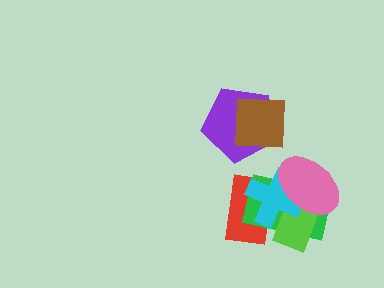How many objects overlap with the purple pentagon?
1 object overlaps with the purple pentagon.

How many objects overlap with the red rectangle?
3 objects overlap with the red rectangle.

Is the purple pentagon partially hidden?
Yes, it is partially covered by another shape.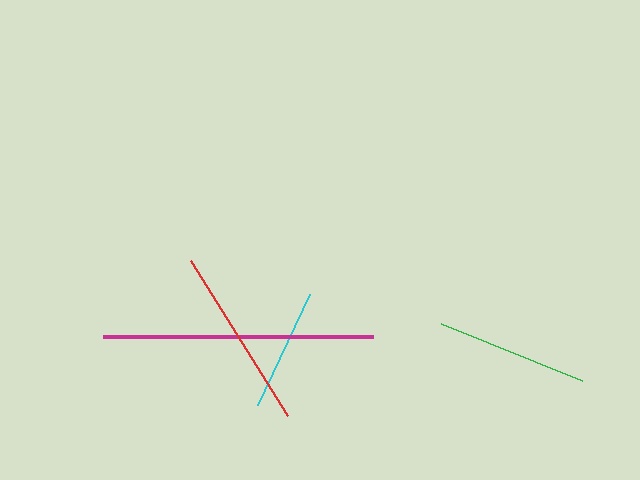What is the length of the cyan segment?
The cyan segment is approximately 122 pixels long.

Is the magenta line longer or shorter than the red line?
The magenta line is longer than the red line.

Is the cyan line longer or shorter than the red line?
The red line is longer than the cyan line.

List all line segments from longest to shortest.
From longest to shortest: magenta, red, green, cyan.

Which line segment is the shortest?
The cyan line is the shortest at approximately 122 pixels.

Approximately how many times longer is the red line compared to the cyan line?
The red line is approximately 1.5 times the length of the cyan line.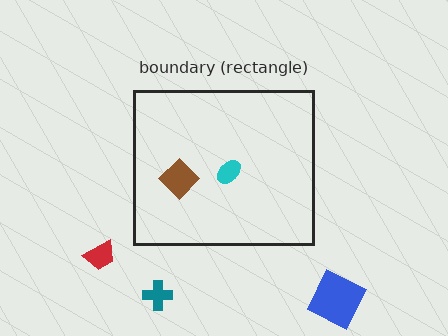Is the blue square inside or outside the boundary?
Outside.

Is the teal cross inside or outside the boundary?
Outside.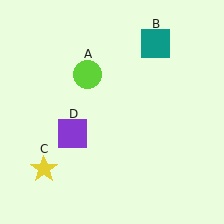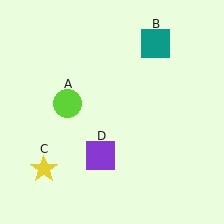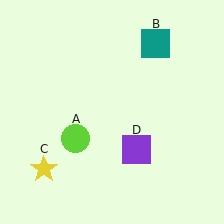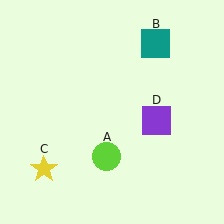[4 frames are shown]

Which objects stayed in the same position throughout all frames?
Teal square (object B) and yellow star (object C) remained stationary.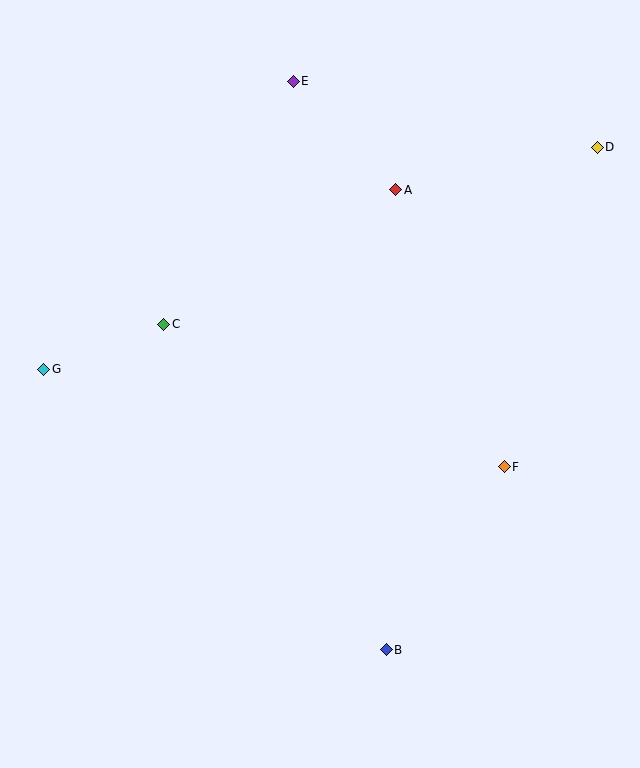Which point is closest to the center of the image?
Point C at (164, 324) is closest to the center.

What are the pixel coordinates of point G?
Point G is at (44, 369).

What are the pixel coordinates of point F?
Point F is at (504, 467).